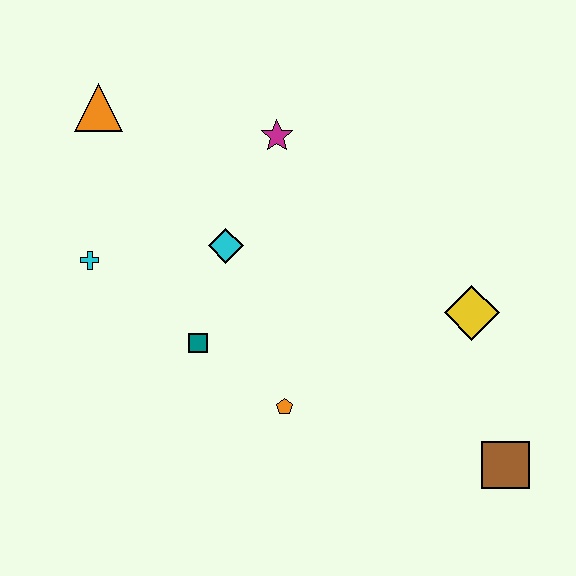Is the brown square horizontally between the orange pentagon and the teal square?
No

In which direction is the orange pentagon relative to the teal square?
The orange pentagon is to the right of the teal square.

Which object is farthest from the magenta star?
The brown square is farthest from the magenta star.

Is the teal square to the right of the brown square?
No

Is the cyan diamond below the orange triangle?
Yes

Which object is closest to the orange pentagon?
The teal square is closest to the orange pentagon.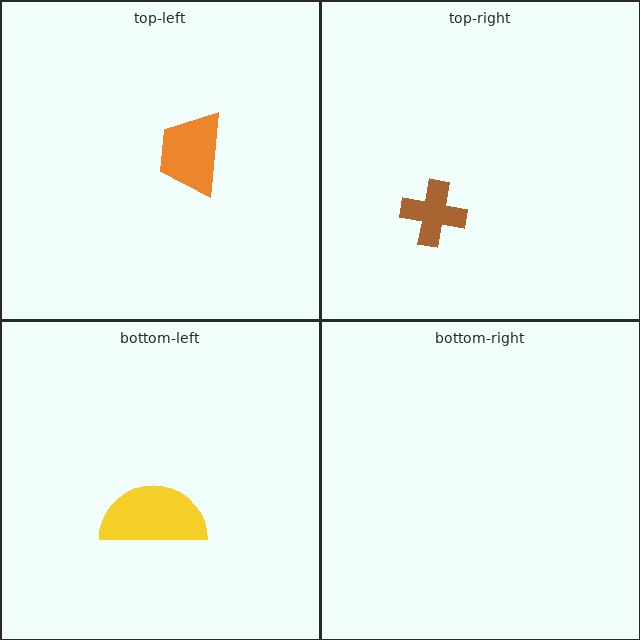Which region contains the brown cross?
The top-right region.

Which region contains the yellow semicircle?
The bottom-left region.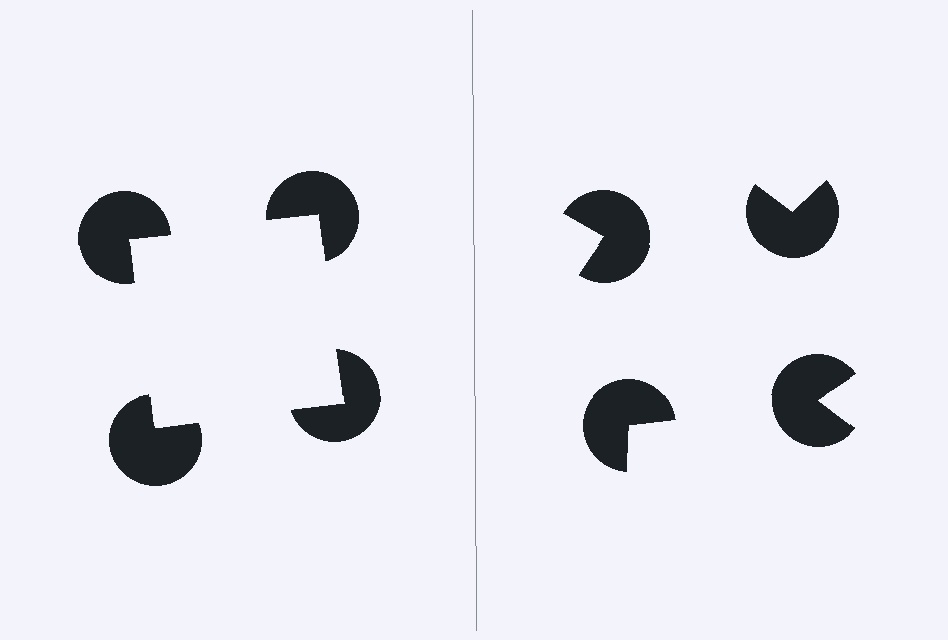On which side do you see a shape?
An illusory square appears on the left side. On the right side the wedge cuts are rotated, so no coherent shape forms.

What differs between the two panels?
The pac-man discs are positioned identically on both sides; only the wedge orientations differ. On the left they align to a square; on the right they are misaligned.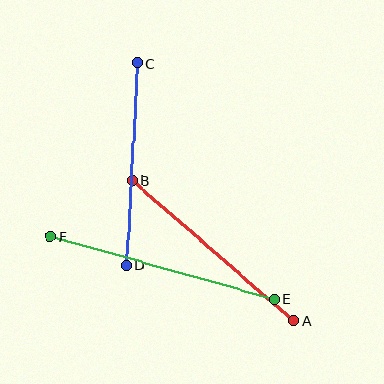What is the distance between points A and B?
The distance is approximately 213 pixels.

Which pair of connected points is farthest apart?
Points E and F are farthest apart.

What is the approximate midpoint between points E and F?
The midpoint is at approximately (162, 268) pixels.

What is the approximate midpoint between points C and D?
The midpoint is at approximately (132, 164) pixels.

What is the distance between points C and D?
The distance is approximately 203 pixels.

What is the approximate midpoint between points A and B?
The midpoint is at approximately (213, 251) pixels.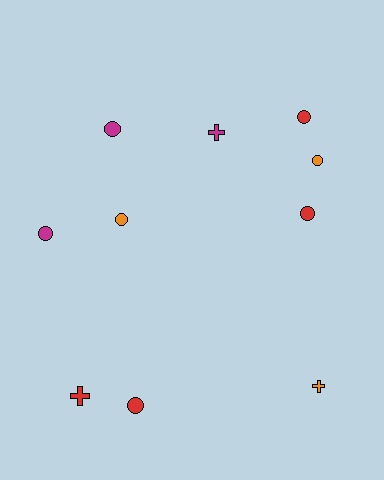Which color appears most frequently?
Red, with 4 objects.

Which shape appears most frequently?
Circle, with 7 objects.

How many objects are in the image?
There are 10 objects.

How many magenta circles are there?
There are 2 magenta circles.